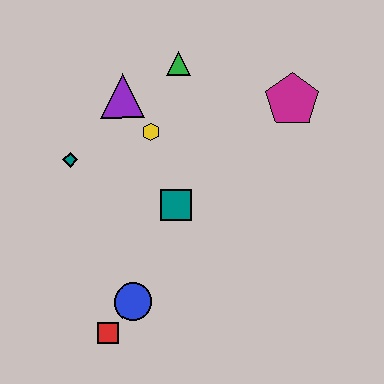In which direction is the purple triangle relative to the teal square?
The purple triangle is above the teal square.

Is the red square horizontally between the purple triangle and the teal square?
No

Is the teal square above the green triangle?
No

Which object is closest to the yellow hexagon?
The purple triangle is closest to the yellow hexagon.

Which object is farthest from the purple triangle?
The red square is farthest from the purple triangle.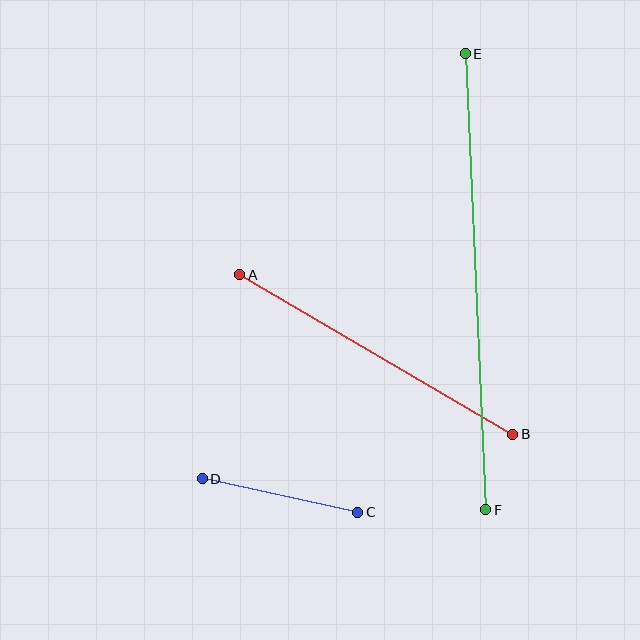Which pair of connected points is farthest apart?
Points E and F are farthest apart.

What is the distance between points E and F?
The distance is approximately 456 pixels.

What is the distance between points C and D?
The distance is approximately 159 pixels.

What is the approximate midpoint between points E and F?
The midpoint is at approximately (475, 282) pixels.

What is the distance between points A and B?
The distance is approximately 316 pixels.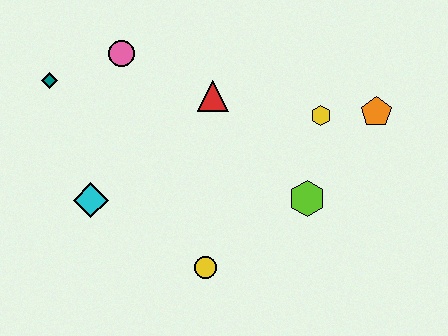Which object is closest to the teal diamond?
The pink circle is closest to the teal diamond.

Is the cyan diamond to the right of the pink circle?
No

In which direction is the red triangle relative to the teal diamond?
The red triangle is to the right of the teal diamond.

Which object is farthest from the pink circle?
The orange pentagon is farthest from the pink circle.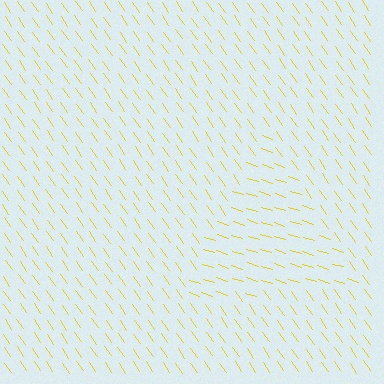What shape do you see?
I see a triangle.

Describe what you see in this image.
The image is filled with small yellow line segments. A triangle region in the image has lines oriented differently from the surrounding lines, creating a visible texture boundary.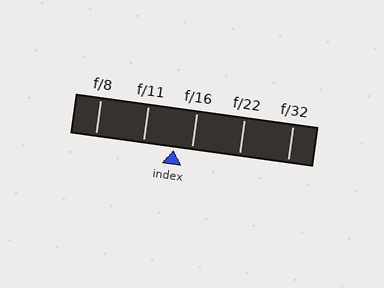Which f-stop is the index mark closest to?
The index mark is closest to f/16.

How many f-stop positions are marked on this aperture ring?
There are 5 f-stop positions marked.